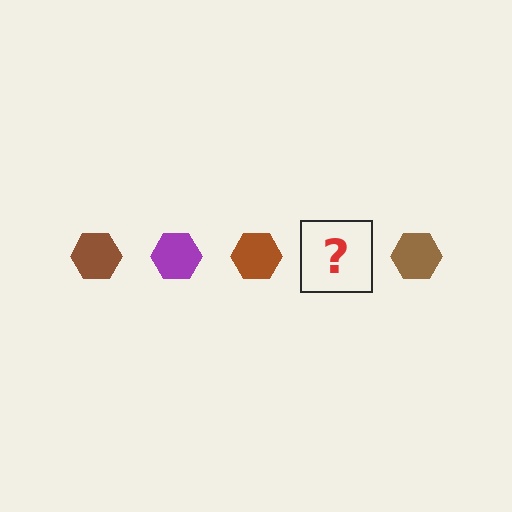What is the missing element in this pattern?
The missing element is a purple hexagon.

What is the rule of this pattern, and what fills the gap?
The rule is that the pattern cycles through brown, purple hexagons. The gap should be filled with a purple hexagon.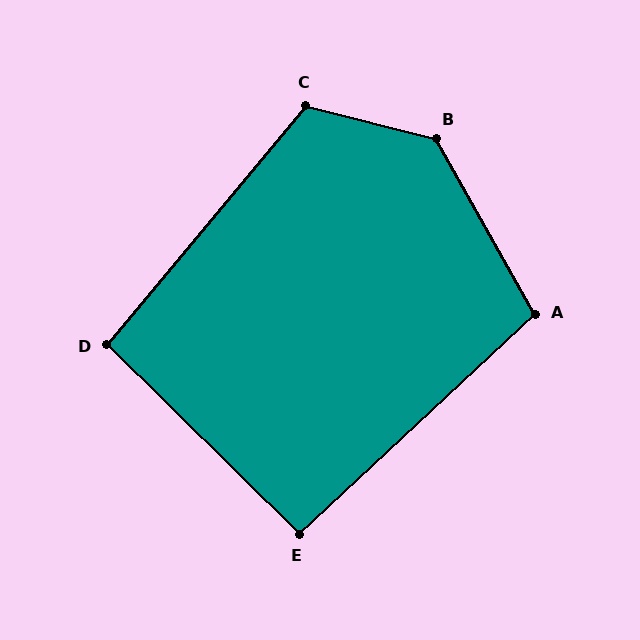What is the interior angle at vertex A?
Approximately 104 degrees (obtuse).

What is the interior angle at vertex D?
Approximately 95 degrees (approximately right).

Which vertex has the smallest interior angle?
E, at approximately 92 degrees.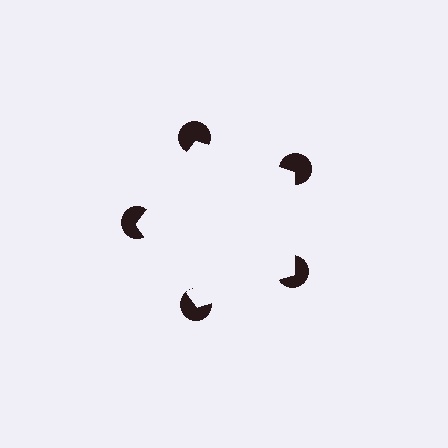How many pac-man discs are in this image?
There are 5 — one at each vertex of the illusory pentagon.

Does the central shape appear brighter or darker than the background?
It typically appears slightly brighter than the background, even though no actual brightness change is drawn.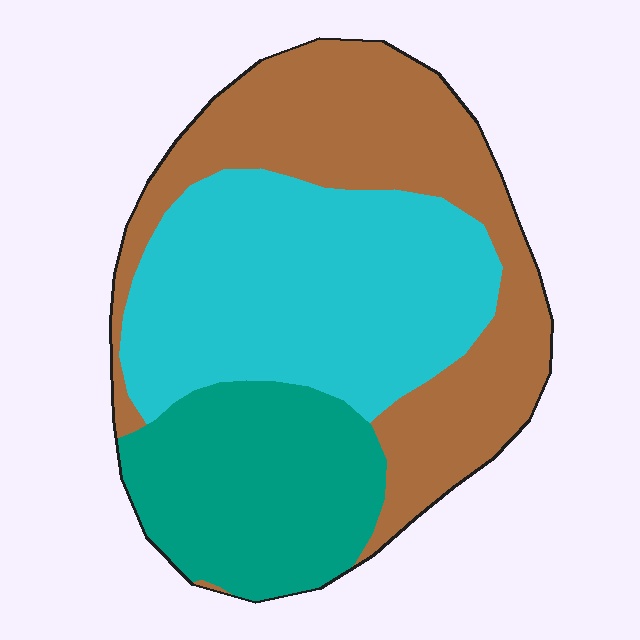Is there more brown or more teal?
Brown.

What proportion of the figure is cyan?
Cyan takes up between a quarter and a half of the figure.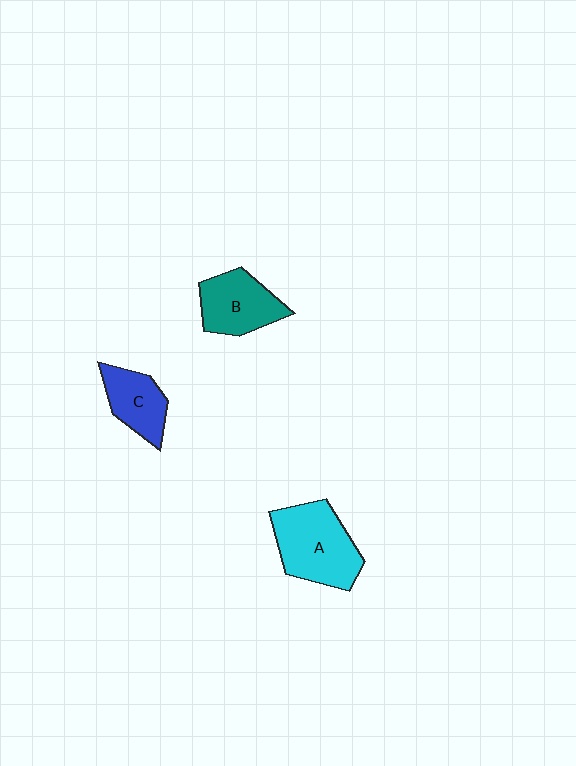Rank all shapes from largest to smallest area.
From largest to smallest: A (cyan), B (teal), C (blue).